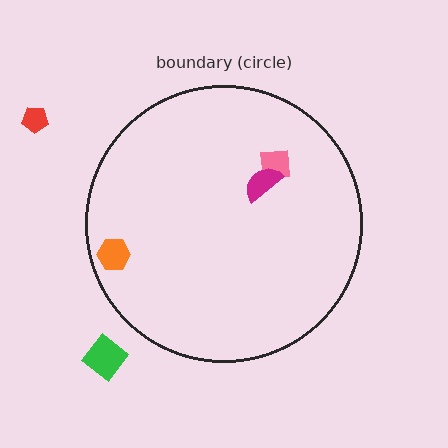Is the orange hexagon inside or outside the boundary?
Inside.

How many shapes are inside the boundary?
3 inside, 2 outside.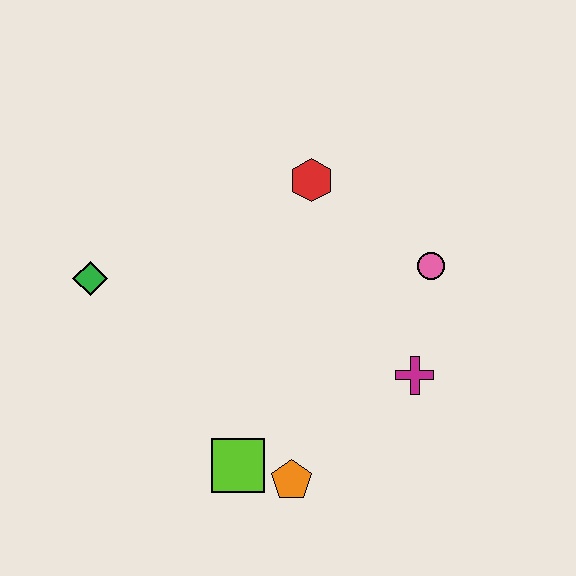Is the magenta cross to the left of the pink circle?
Yes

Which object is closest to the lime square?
The orange pentagon is closest to the lime square.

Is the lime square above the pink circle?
No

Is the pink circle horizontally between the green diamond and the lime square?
No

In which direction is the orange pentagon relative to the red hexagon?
The orange pentagon is below the red hexagon.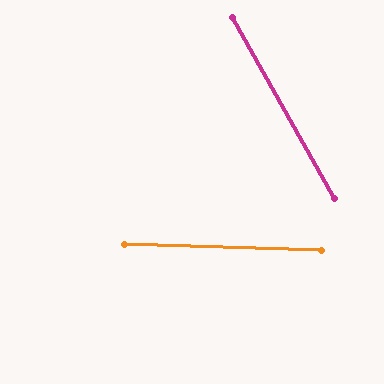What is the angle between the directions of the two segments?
Approximately 59 degrees.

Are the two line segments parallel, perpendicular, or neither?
Neither parallel nor perpendicular — they differ by about 59°.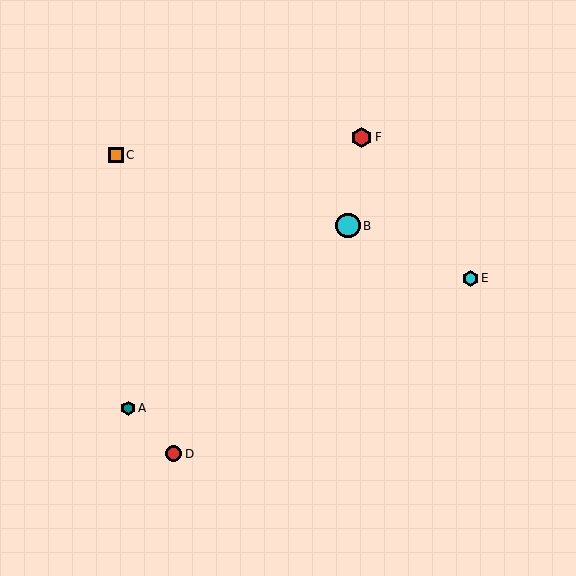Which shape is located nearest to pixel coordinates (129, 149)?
The orange square (labeled C) at (116, 155) is nearest to that location.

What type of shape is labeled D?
Shape D is a red circle.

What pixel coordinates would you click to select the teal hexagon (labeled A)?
Click at (128, 408) to select the teal hexagon A.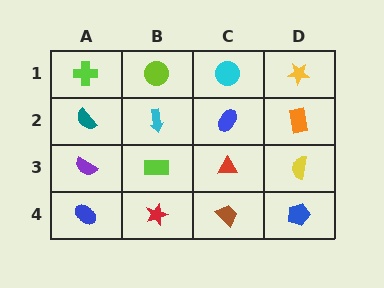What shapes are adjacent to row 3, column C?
A blue ellipse (row 2, column C), a brown trapezoid (row 4, column C), a lime rectangle (row 3, column B), a yellow semicircle (row 3, column D).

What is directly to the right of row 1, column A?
A lime circle.